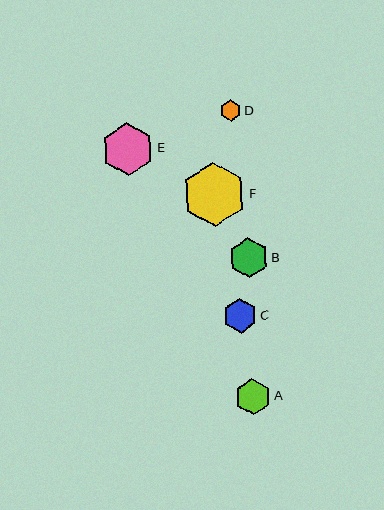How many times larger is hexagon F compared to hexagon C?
Hexagon F is approximately 1.9 times the size of hexagon C.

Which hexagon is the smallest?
Hexagon D is the smallest with a size of approximately 22 pixels.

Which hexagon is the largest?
Hexagon F is the largest with a size of approximately 64 pixels.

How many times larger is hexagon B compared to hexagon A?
Hexagon B is approximately 1.1 times the size of hexagon A.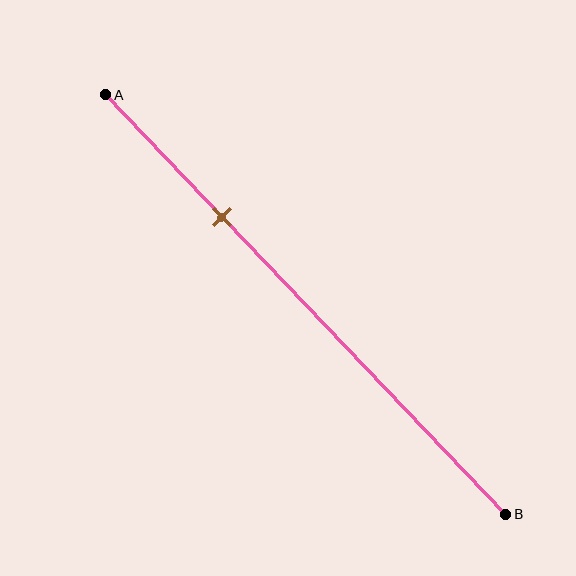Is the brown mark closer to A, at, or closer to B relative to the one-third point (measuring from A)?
The brown mark is closer to point A than the one-third point of segment AB.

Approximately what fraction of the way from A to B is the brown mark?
The brown mark is approximately 30% of the way from A to B.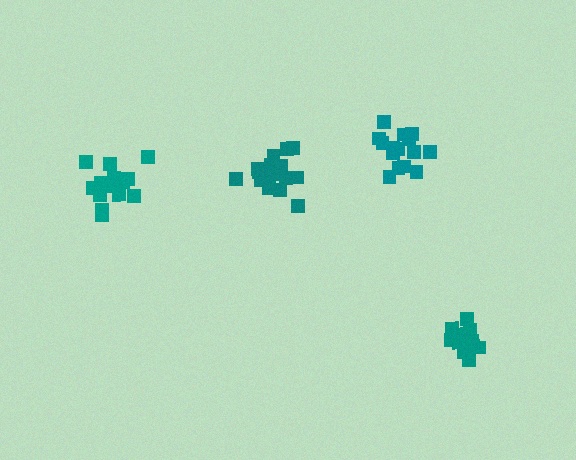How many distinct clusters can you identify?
There are 4 distinct clusters.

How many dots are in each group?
Group 1: 19 dots, Group 2: 15 dots, Group 3: 15 dots, Group 4: 17 dots (66 total).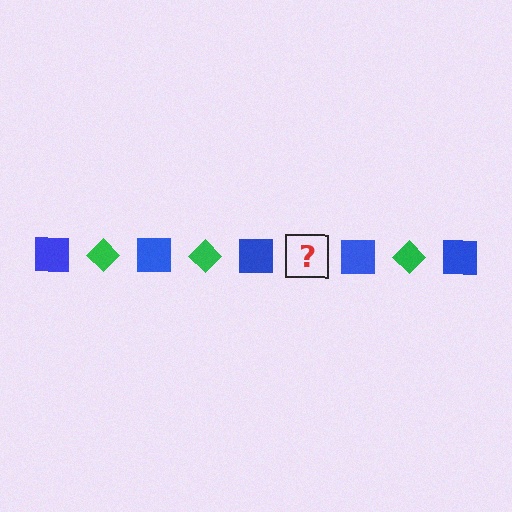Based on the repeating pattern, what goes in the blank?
The blank should be a green diamond.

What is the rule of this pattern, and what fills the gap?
The rule is that the pattern alternates between blue square and green diamond. The gap should be filled with a green diamond.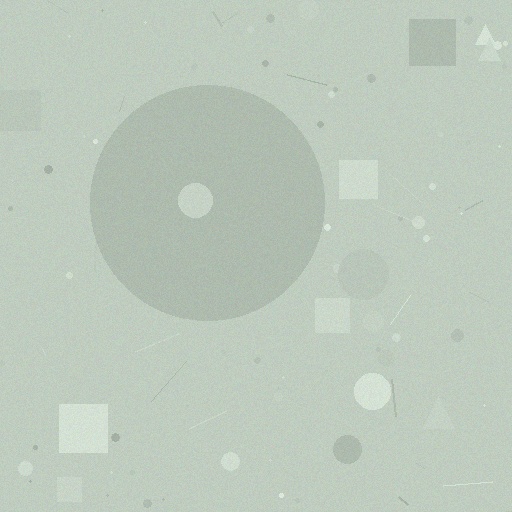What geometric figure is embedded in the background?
A circle is embedded in the background.